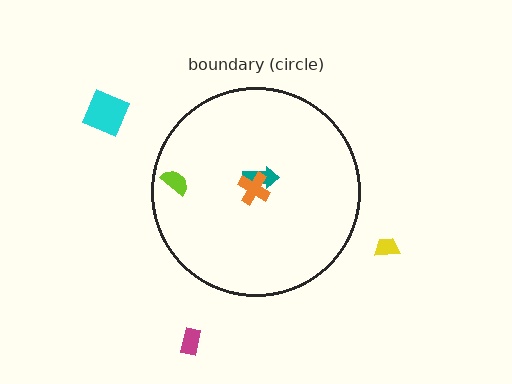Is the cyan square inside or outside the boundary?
Outside.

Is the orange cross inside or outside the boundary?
Inside.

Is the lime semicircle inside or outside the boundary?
Inside.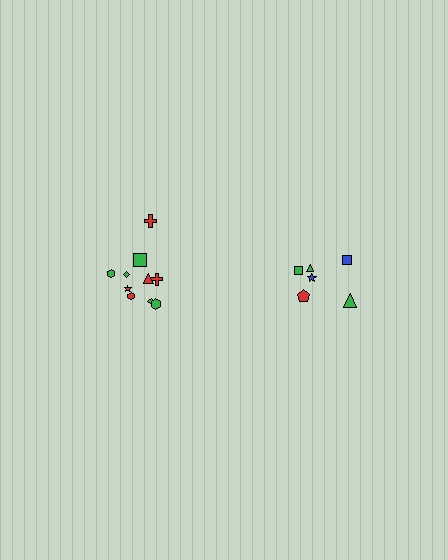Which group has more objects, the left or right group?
The left group.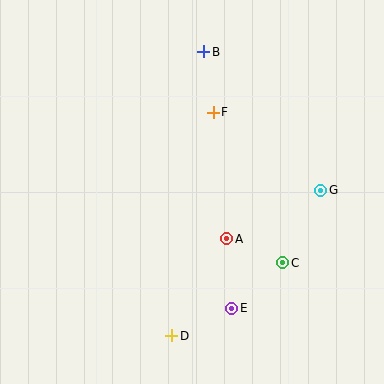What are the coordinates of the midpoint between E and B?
The midpoint between E and B is at (218, 180).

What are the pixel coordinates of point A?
Point A is at (227, 239).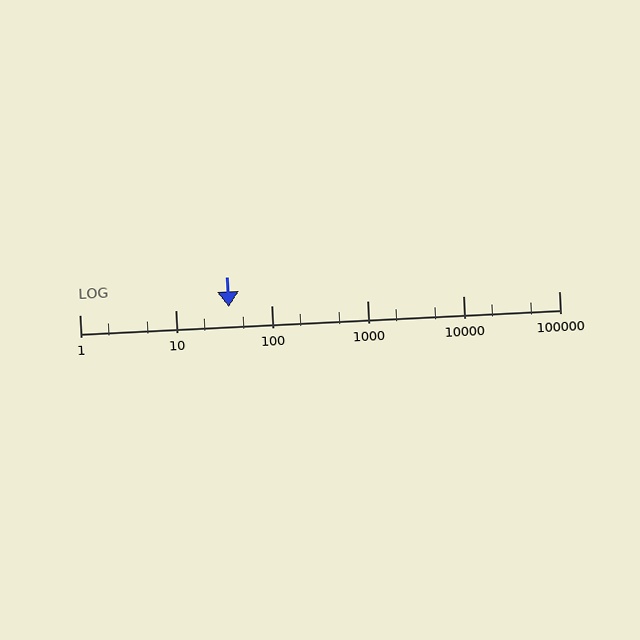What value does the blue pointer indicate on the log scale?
The pointer indicates approximately 36.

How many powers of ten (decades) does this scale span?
The scale spans 5 decades, from 1 to 100000.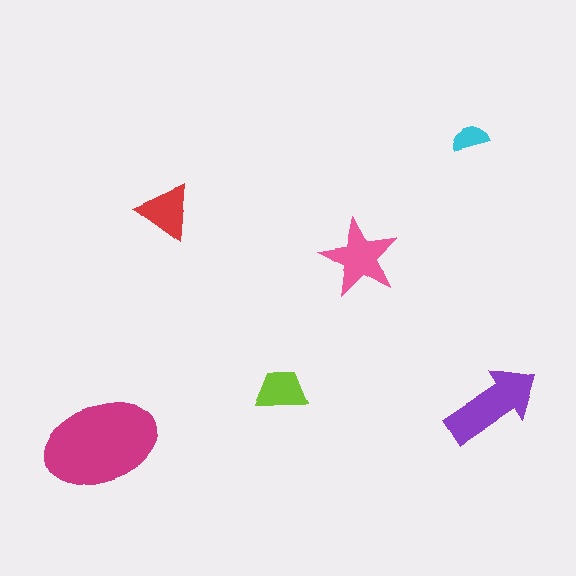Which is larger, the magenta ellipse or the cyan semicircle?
The magenta ellipse.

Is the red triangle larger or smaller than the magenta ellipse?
Smaller.